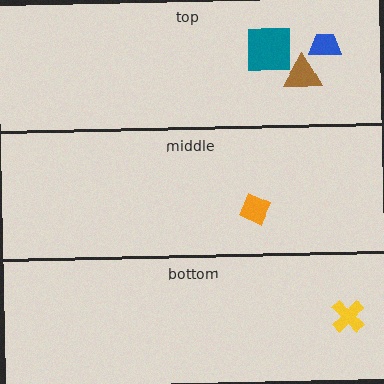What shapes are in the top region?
The blue trapezoid, the teal square, the brown triangle.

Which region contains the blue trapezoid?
The top region.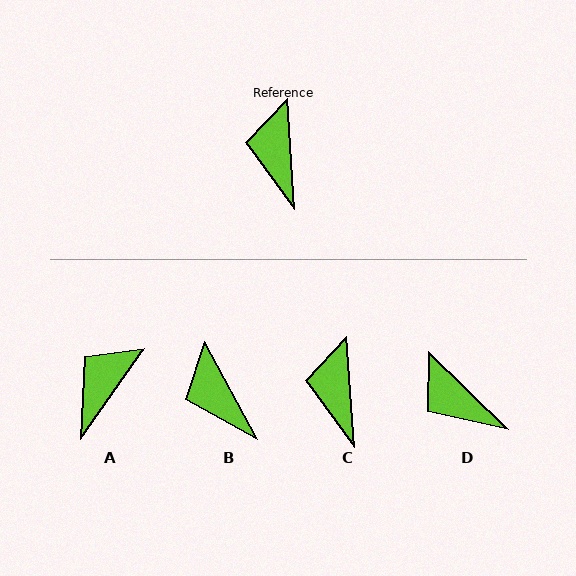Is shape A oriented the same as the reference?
No, it is off by about 39 degrees.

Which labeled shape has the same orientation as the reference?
C.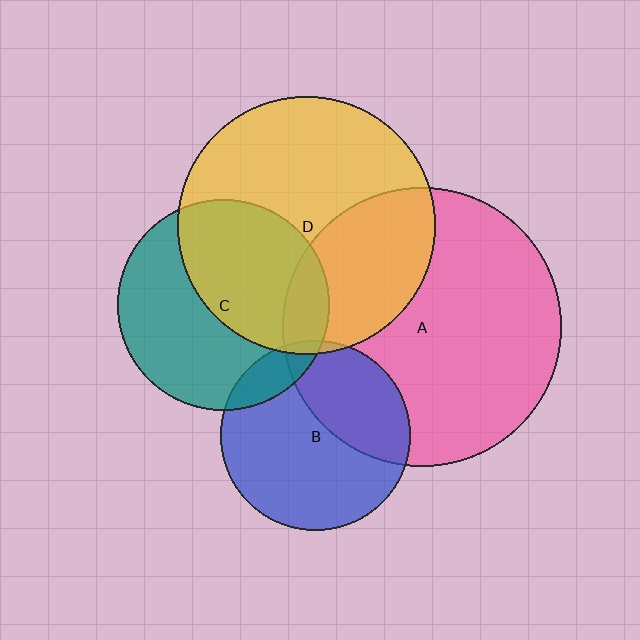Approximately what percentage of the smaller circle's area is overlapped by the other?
Approximately 10%.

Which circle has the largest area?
Circle A (pink).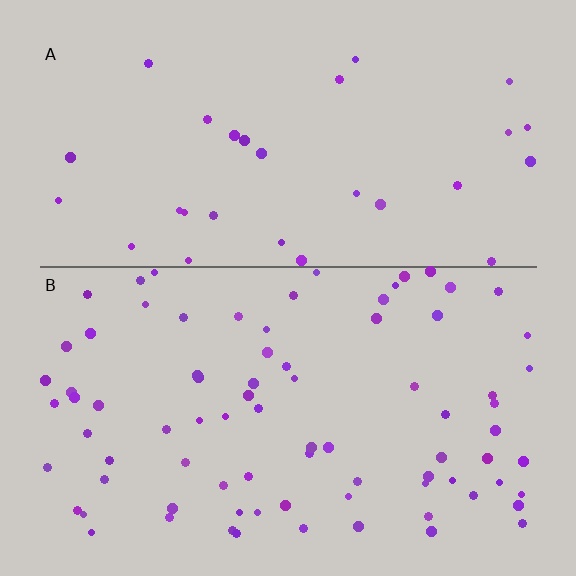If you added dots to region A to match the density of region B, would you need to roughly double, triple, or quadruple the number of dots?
Approximately triple.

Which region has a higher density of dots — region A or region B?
B (the bottom).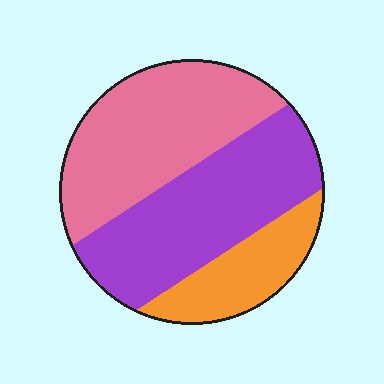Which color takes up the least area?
Orange, at roughly 20%.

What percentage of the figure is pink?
Pink covers around 40% of the figure.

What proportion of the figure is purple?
Purple takes up about two fifths (2/5) of the figure.